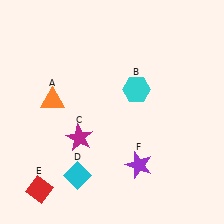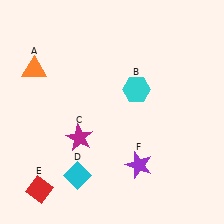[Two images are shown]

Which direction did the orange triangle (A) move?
The orange triangle (A) moved up.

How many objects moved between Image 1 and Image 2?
1 object moved between the two images.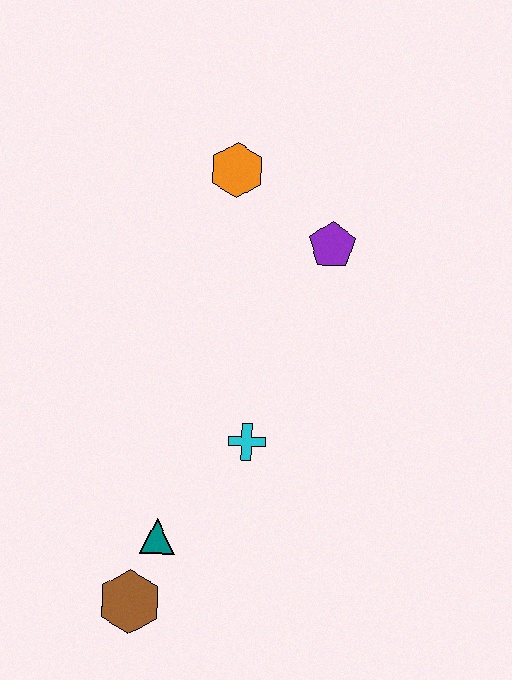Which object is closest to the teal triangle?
The brown hexagon is closest to the teal triangle.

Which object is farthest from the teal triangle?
The orange hexagon is farthest from the teal triangle.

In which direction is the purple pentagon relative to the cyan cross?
The purple pentagon is above the cyan cross.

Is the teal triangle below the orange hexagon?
Yes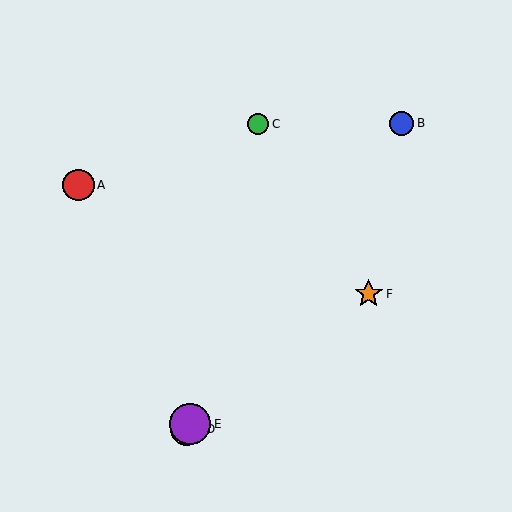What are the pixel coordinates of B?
Object B is at (401, 123).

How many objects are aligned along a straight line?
3 objects (B, D, E) are aligned along a straight line.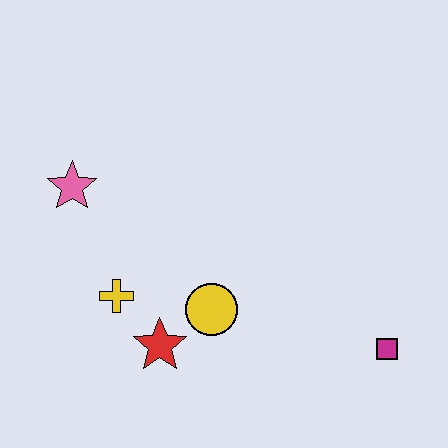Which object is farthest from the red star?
The magenta square is farthest from the red star.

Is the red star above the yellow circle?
No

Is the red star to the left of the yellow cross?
No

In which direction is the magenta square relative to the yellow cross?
The magenta square is to the right of the yellow cross.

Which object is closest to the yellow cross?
The red star is closest to the yellow cross.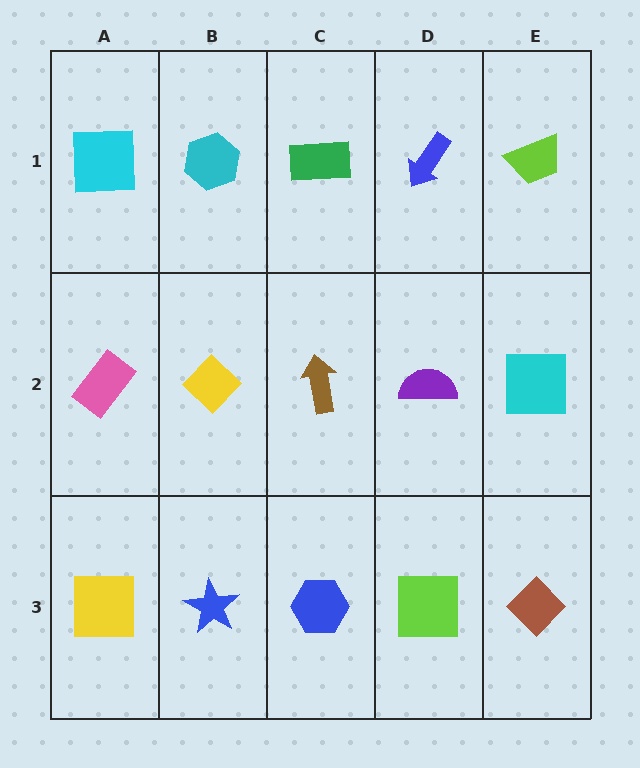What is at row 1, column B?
A cyan hexagon.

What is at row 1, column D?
A blue arrow.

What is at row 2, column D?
A purple semicircle.